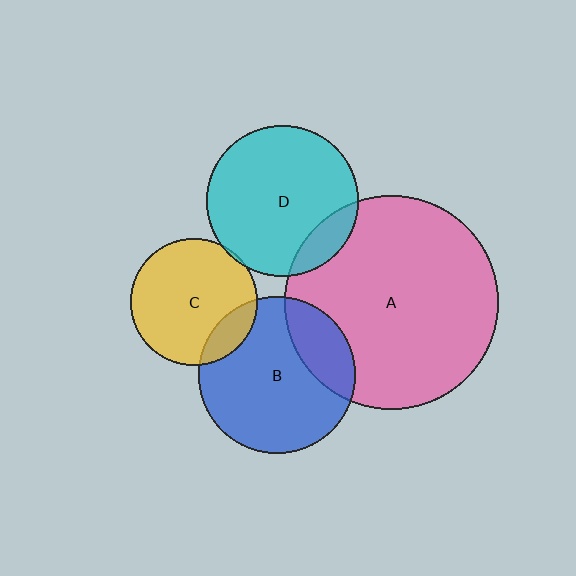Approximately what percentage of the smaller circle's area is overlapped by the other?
Approximately 15%.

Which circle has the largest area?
Circle A (pink).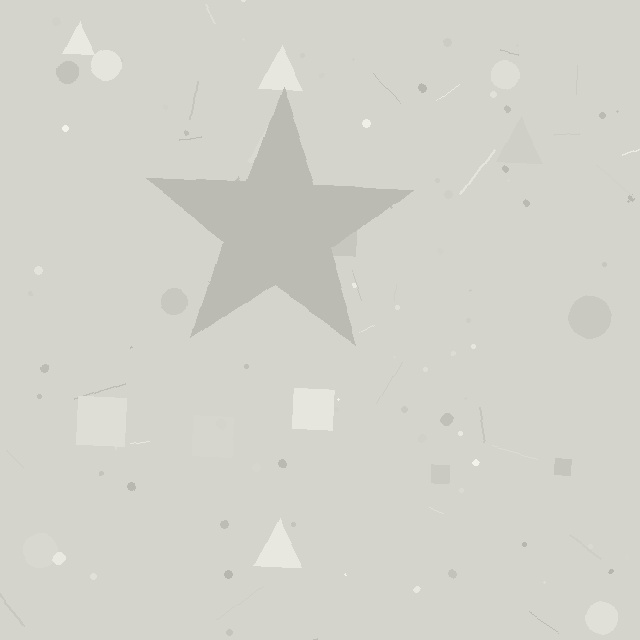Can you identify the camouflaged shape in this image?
The camouflaged shape is a star.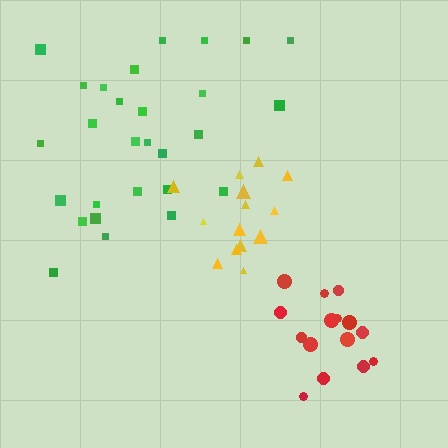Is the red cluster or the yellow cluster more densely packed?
Red.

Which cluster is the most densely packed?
Red.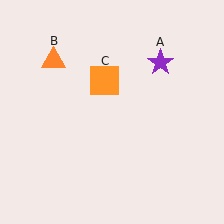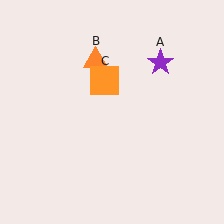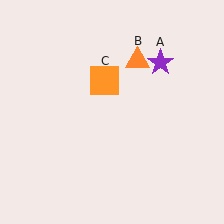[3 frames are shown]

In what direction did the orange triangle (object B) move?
The orange triangle (object B) moved right.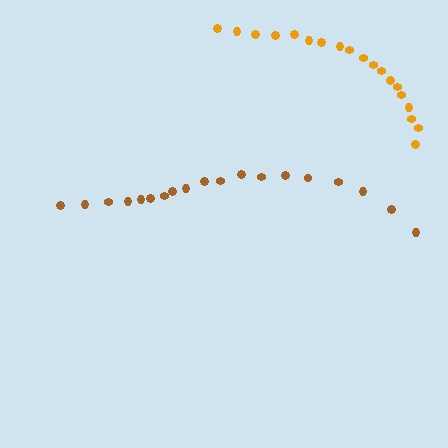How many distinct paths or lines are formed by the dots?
There are 2 distinct paths.